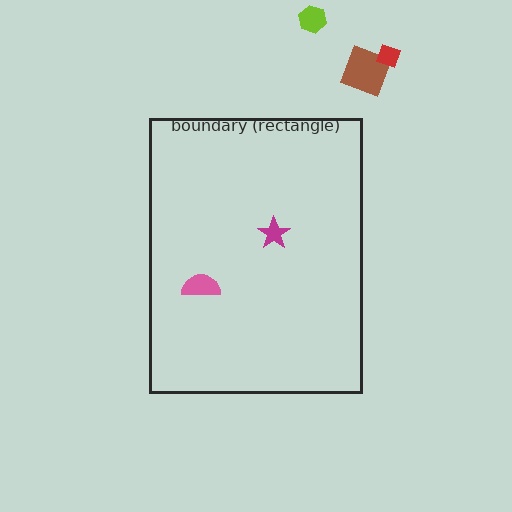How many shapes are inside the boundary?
2 inside, 3 outside.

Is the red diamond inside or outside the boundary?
Outside.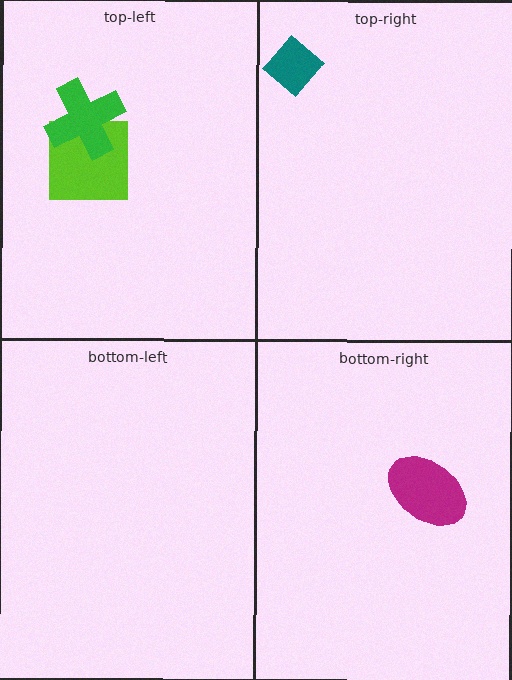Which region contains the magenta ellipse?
The bottom-right region.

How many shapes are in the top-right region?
1.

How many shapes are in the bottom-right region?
1.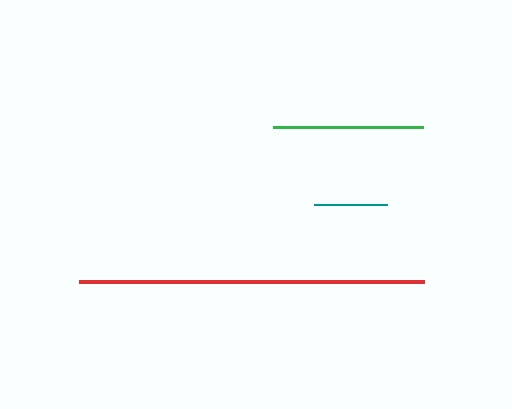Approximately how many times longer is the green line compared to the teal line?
The green line is approximately 2.1 times the length of the teal line.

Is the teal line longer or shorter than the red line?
The red line is longer than the teal line.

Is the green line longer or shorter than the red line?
The red line is longer than the green line.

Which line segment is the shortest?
The teal line is the shortest at approximately 73 pixels.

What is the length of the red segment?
The red segment is approximately 344 pixels long.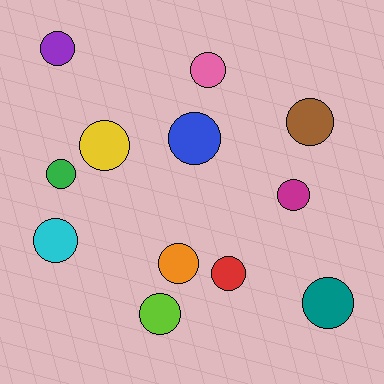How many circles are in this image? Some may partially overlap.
There are 12 circles.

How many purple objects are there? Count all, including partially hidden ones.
There is 1 purple object.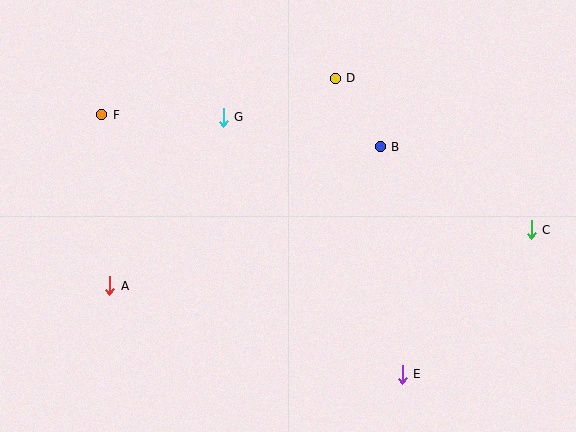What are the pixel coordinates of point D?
Point D is at (335, 78).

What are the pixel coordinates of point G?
Point G is at (223, 117).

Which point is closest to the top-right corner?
Point C is closest to the top-right corner.